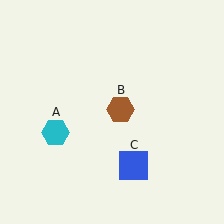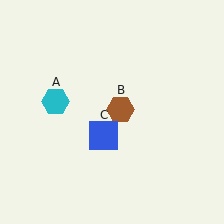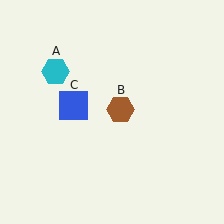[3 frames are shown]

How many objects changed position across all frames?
2 objects changed position: cyan hexagon (object A), blue square (object C).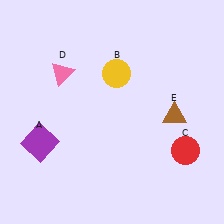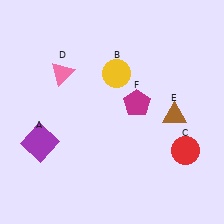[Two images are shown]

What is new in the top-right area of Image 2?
A magenta pentagon (F) was added in the top-right area of Image 2.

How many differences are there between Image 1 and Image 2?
There is 1 difference between the two images.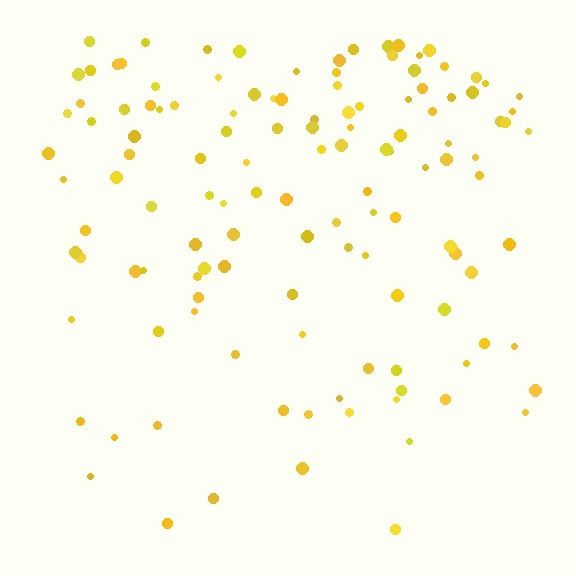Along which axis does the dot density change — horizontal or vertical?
Vertical.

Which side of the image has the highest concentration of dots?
The top.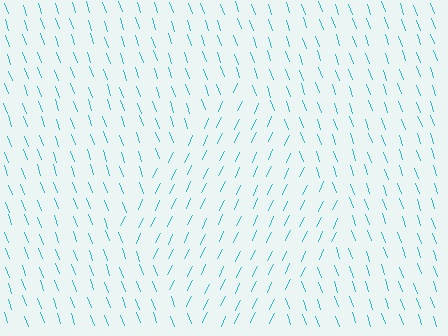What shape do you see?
I see a diamond.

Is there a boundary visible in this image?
Yes, there is a texture boundary formed by a change in line orientation.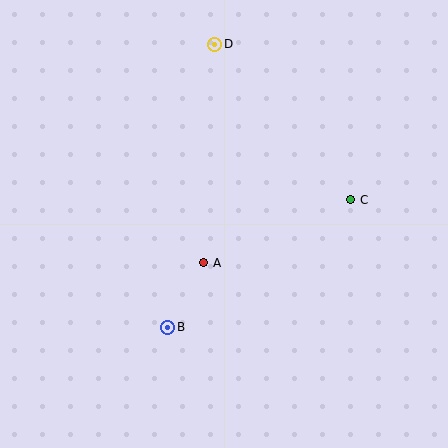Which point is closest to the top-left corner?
Point D is closest to the top-left corner.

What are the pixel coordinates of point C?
Point C is at (351, 200).